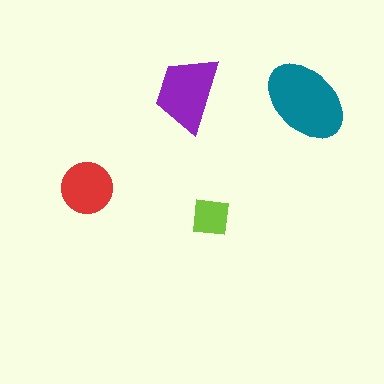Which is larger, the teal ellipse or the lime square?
The teal ellipse.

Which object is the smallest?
The lime square.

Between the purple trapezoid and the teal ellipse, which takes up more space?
The teal ellipse.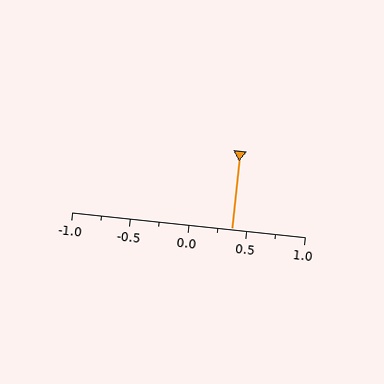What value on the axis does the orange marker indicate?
The marker indicates approximately 0.38.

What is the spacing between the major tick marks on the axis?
The major ticks are spaced 0.5 apart.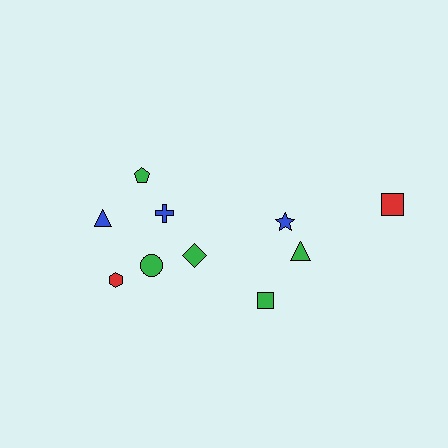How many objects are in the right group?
There are 4 objects.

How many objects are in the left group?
There are 6 objects.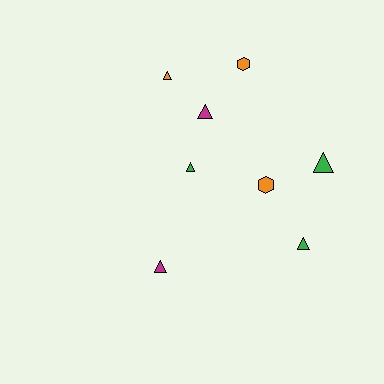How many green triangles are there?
There are 3 green triangles.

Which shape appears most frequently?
Triangle, with 6 objects.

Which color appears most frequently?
Green, with 3 objects.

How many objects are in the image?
There are 8 objects.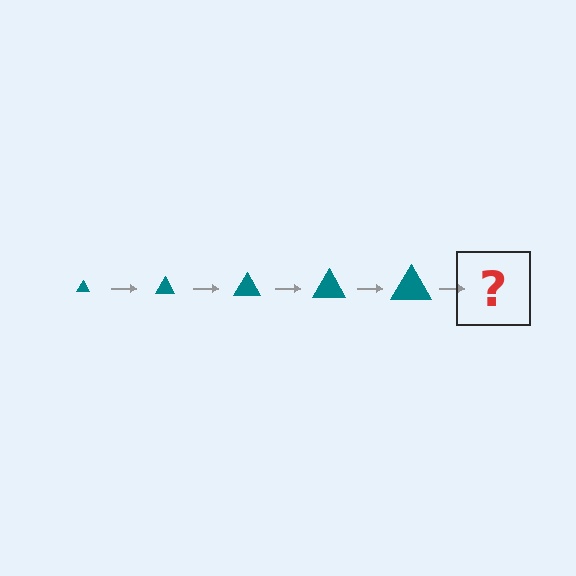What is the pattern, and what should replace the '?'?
The pattern is that the triangle gets progressively larger each step. The '?' should be a teal triangle, larger than the previous one.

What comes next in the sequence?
The next element should be a teal triangle, larger than the previous one.